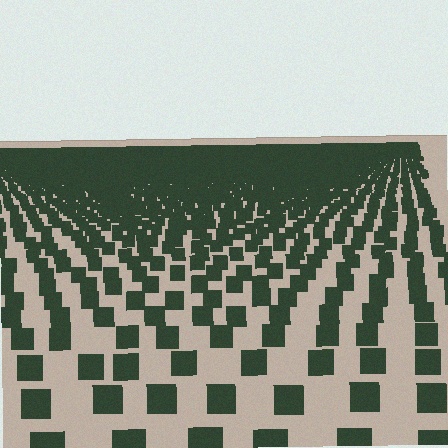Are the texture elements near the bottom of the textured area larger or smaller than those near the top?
Larger. Near the bottom, elements are closer to the viewer and appear at a bigger on-screen size.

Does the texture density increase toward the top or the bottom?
Density increases toward the top.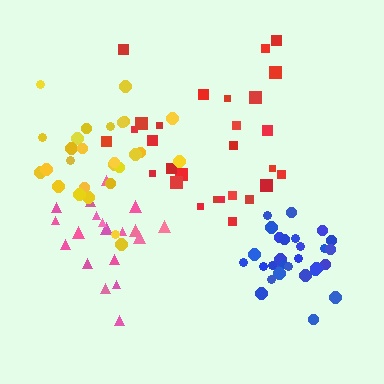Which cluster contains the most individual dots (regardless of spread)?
Blue (29).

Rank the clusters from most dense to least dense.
blue, pink, yellow, red.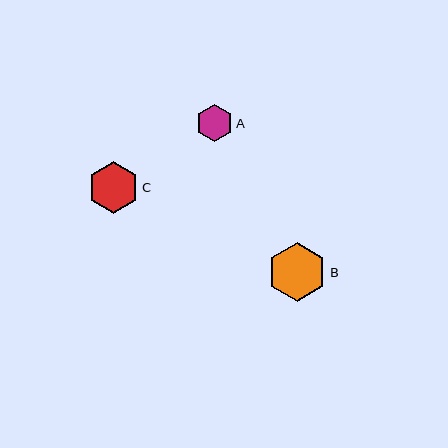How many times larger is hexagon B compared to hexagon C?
Hexagon B is approximately 1.1 times the size of hexagon C.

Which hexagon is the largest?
Hexagon B is the largest with a size of approximately 59 pixels.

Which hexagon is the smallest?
Hexagon A is the smallest with a size of approximately 37 pixels.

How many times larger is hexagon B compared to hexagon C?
Hexagon B is approximately 1.1 times the size of hexagon C.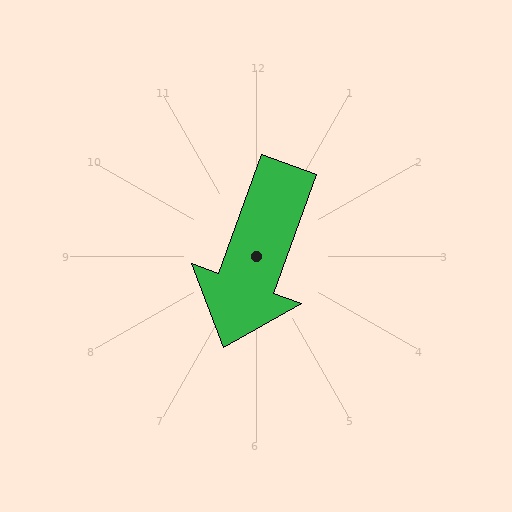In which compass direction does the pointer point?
South.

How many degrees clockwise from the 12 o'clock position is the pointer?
Approximately 200 degrees.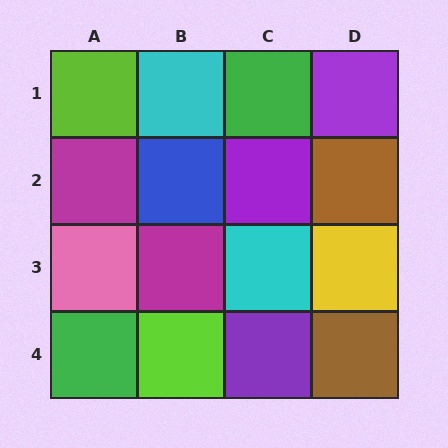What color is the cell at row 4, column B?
Lime.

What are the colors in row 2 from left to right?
Magenta, blue, purple, brown.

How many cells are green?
2 cells are green.